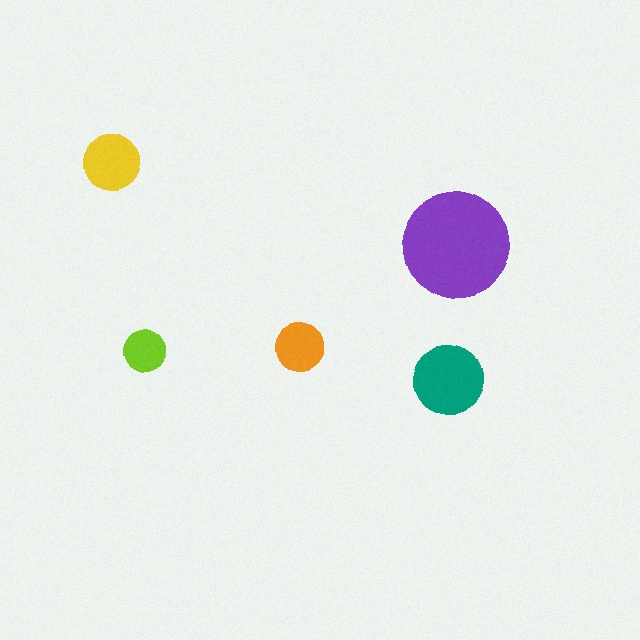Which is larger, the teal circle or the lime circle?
The teal one.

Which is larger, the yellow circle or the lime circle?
The yellow one.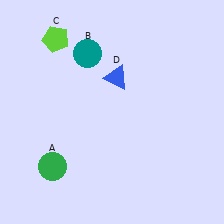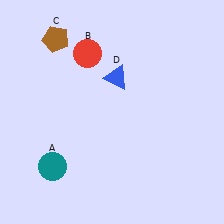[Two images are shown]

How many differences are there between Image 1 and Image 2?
There are 3 differences between the two images.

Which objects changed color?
A changed from green to teal. B changed from teal to red. C changed from lime to brown.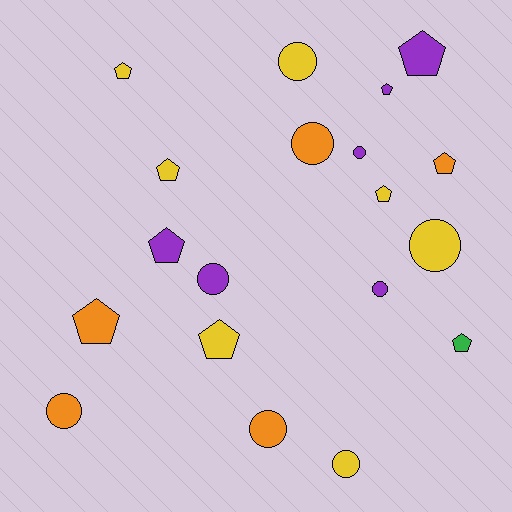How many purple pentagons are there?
There are 3 purple pentagons.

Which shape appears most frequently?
Pentagon, with 10 objects.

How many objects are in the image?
There are 19 objects.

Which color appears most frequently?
Yellow, with 7 objects.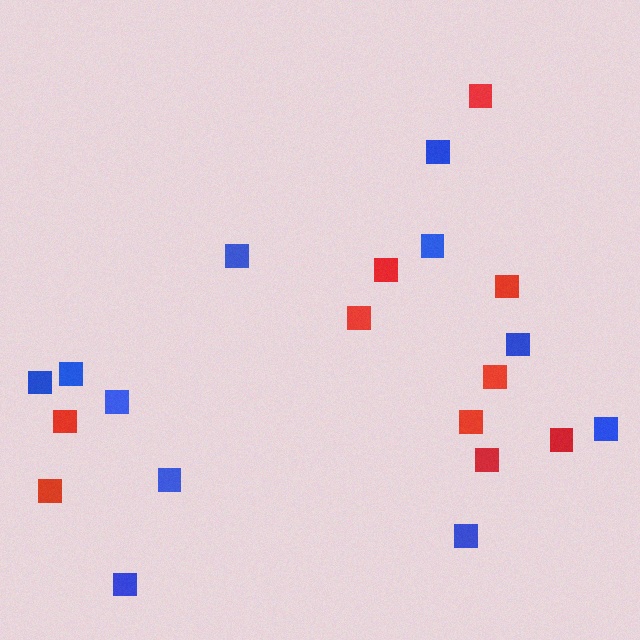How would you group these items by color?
There are 2 groups: one group of blue squares (11) and one group of red squares (10).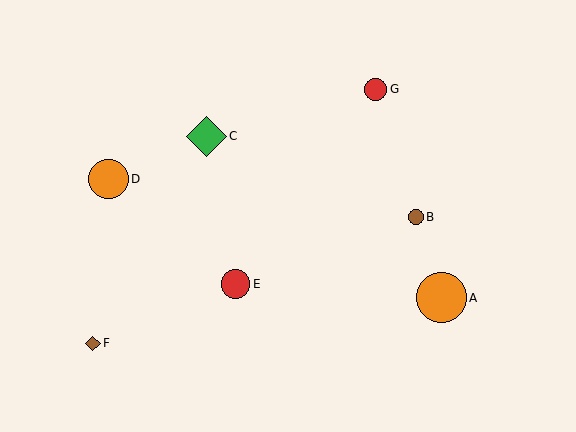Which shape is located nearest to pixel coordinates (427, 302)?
The orange circle (labeled A) at (441, 298) is nearest to that location.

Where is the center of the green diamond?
The center of the green diamond is at (206, 136).